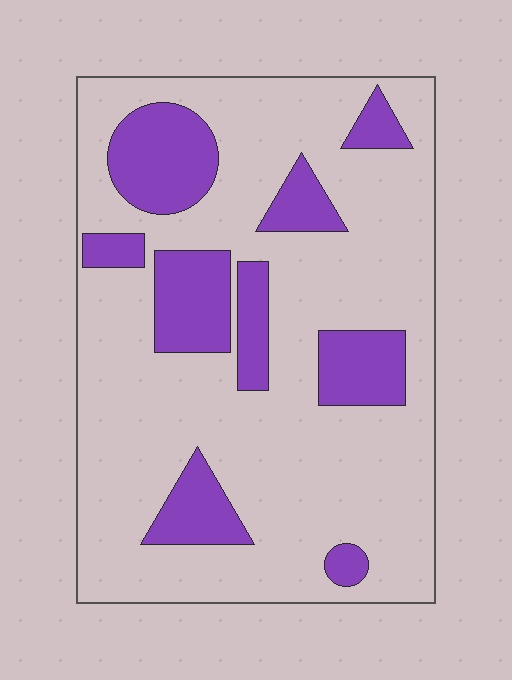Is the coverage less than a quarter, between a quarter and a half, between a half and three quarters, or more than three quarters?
Less than a quarter.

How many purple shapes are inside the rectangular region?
9.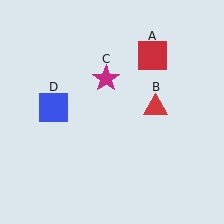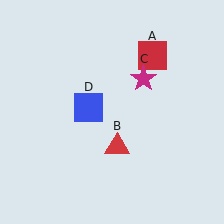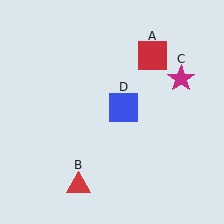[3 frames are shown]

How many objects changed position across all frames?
3 objects changed position: red triangle (object B), magenta star (object C), blue square (object D).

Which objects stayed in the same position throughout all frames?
Red square (object A) remained stationary.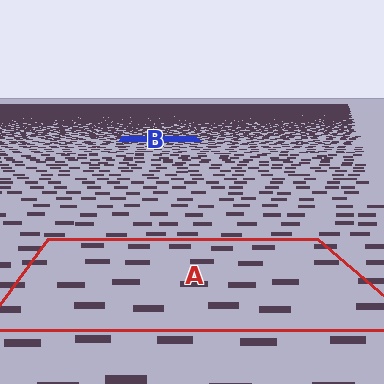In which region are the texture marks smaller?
The texture marks are smaller in region B, because it is farther away.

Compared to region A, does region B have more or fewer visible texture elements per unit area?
Region B has more texture elements per unit area — they are packed more densely because it is farther away.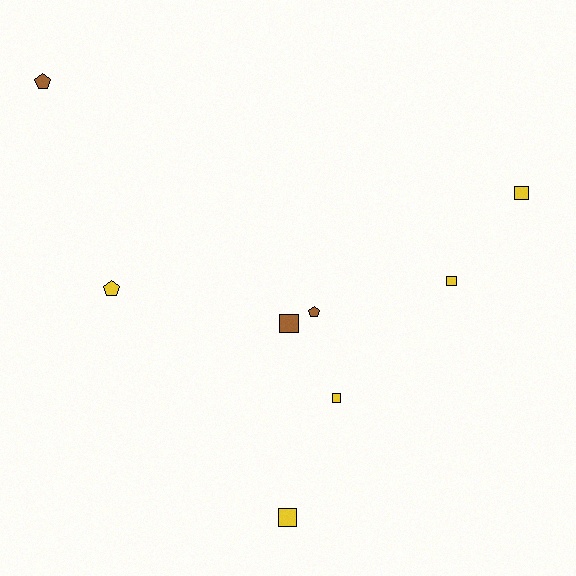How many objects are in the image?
There are 8 objects.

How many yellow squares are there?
There are 4 yellow squares.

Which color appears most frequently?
Yellow, with 5 objects.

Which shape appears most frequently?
Square, with 5 objects.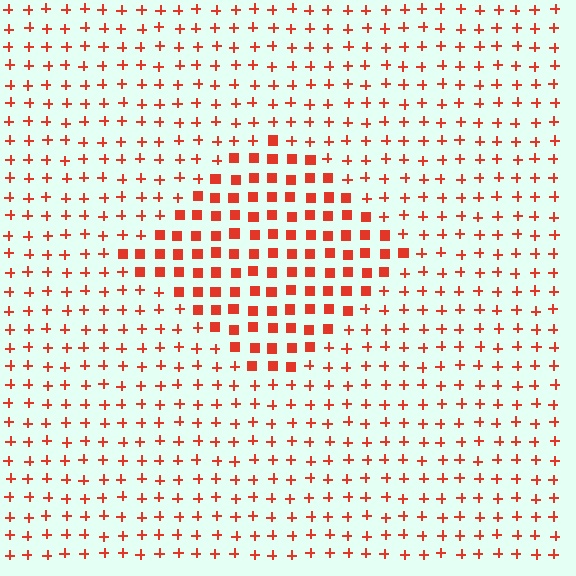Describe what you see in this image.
The image is filled with small red elements arranged in a uniform grid. A diamond-shaped region contains squares, while the surrounding area contains plus signs. The boundary is defined purely by the change in element shape.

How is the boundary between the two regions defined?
The boundary is defined by a change in element shape: squares inside vs. plus signs outside. All elements share the same color and spacing.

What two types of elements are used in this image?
The image uses squares inside the diamond region and plus signs outside it.